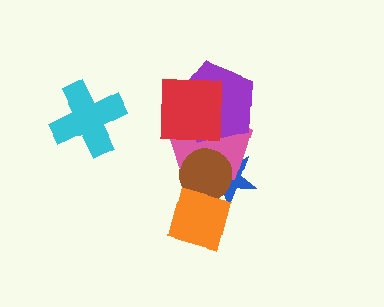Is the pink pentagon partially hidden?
Yes, it is partially covered by another shape.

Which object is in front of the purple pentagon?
The red square is in front of the purple pentagon.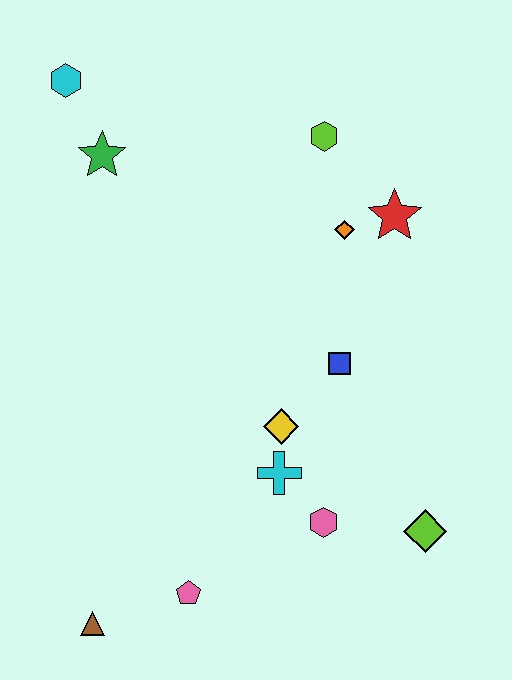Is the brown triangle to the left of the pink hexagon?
Yes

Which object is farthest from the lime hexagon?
The brown triangle is farthest from the lime hexagon.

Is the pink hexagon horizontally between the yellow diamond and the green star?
No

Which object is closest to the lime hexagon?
The orange diamond is closest to the lime hexagon.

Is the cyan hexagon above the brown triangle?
Yes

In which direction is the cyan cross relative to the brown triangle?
The cyan cross is to the right of the brown triangle.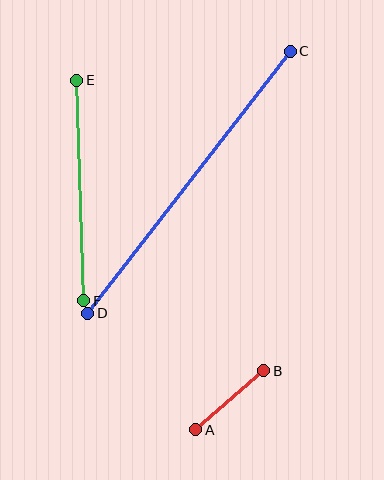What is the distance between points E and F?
The distance is approximately 221 pixels.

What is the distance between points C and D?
The distance is approximately 331 pixels.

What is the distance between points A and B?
The distance is approximately 90 pixels.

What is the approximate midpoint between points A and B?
The midpoint is at approximately (230, 400) pixels.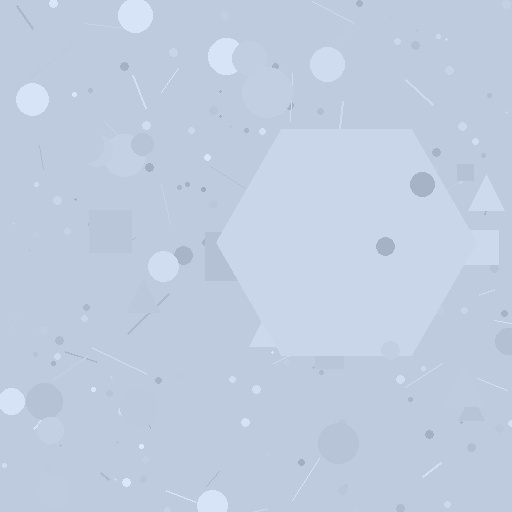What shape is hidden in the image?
A hexagon is hidden in the image.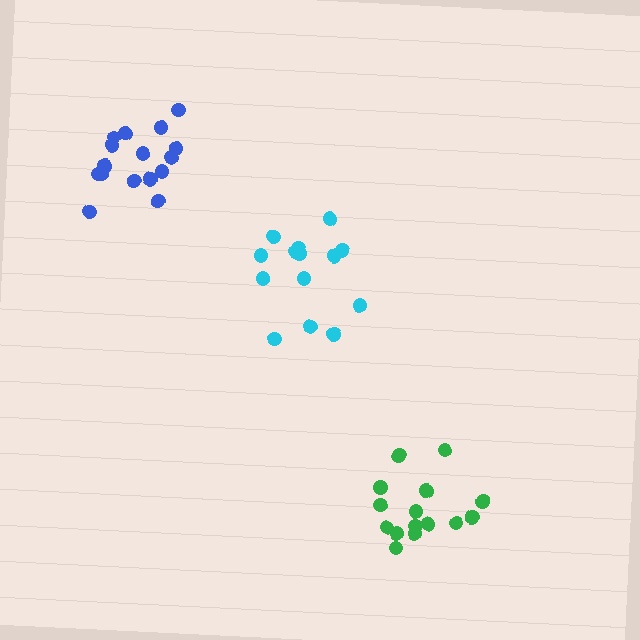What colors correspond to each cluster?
The clusters are colored: blue, cyan, green.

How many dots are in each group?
Group 1: 16 dots, Group 2: 14 dots, Group 3: 15 dots (45 total).